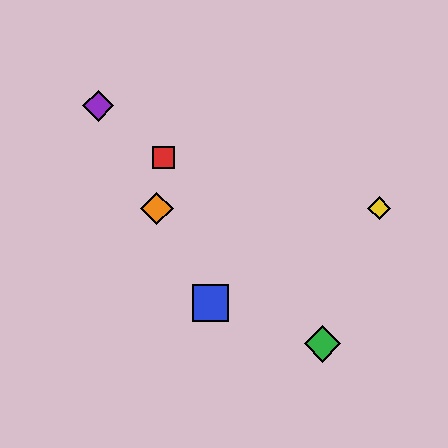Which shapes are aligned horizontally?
The yellow diamond, the orange diamond are aligned horizontally.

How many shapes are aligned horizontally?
2 shapes (the yellow diamond, the orange diamond) are aligned horizontally.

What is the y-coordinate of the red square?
The red square is at y≈157.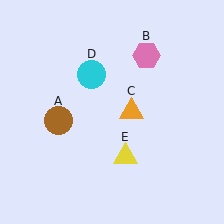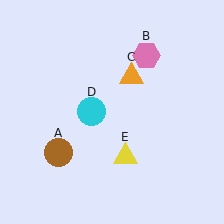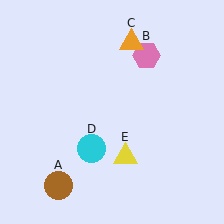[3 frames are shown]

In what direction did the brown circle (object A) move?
The brown circle (object A) moved down.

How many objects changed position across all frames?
3 objects changed position: brown circle (object A), orange triangle (object C), cyan circle (object D).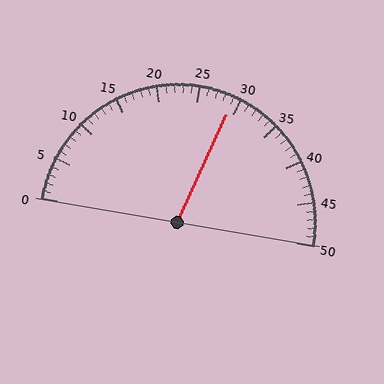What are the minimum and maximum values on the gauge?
The gauge ranges from 0 to 50.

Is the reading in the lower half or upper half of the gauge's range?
The reading is in the upper half of the range (0 to 50).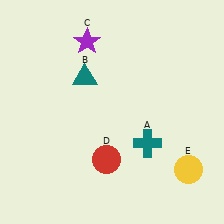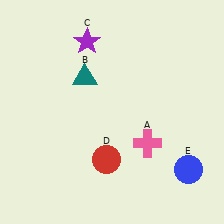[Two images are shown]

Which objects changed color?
A changed from teal to pink. E changed from yellow to blue.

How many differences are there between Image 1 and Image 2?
There are 2 differences between the two images.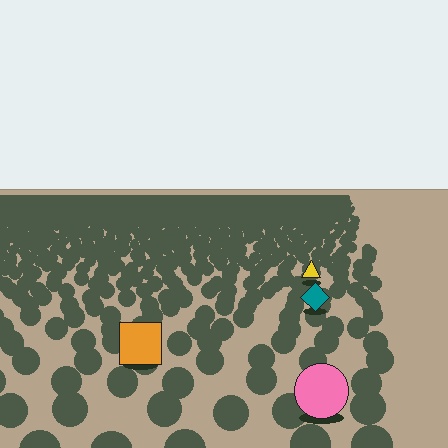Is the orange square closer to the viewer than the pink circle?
No. The pink circle is closer — you can tell from the texture gradient: the ground texture is coarser near it.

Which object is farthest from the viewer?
The yellow triangle is farthest from the viewer. It appears smaller and the ground texture around it is denser.